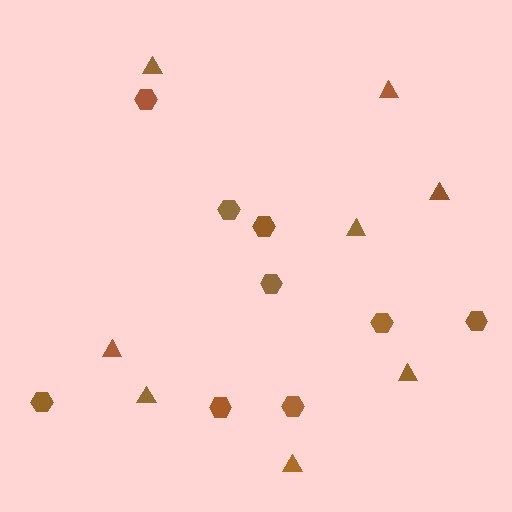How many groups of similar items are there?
There are 2 groups: one group of hexagons (9) and one group of triangles (8).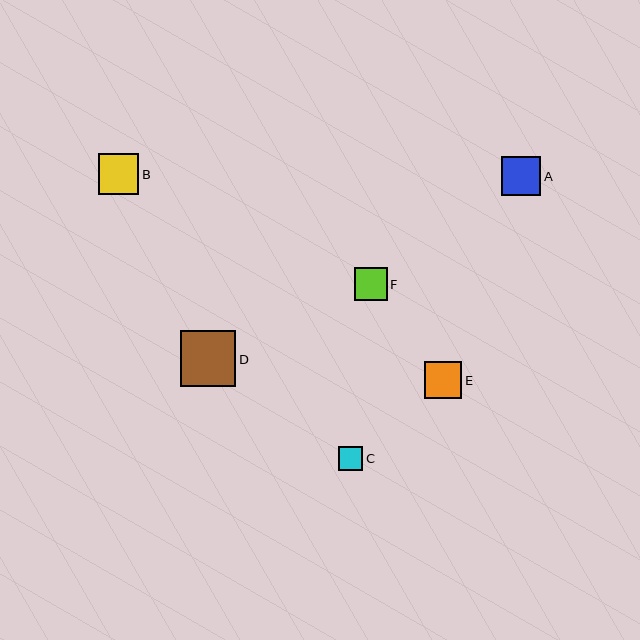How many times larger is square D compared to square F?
Square D is approximately 1.7 times the size of square F.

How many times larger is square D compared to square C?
Square D is approximately 2.3 times the size of square C.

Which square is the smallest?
Square C is the smallest with a size of approximately 24 pixels.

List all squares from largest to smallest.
From largest to smallest: D, B, A, E, F, C.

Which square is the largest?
Square D is the largest with a size of approximately 56 pixels.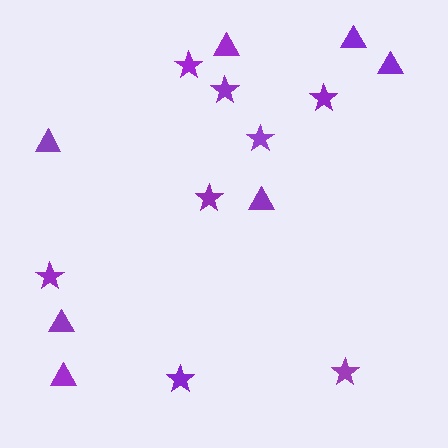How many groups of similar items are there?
There are 2 groups: one group of stars (8) and one group of triangles (7).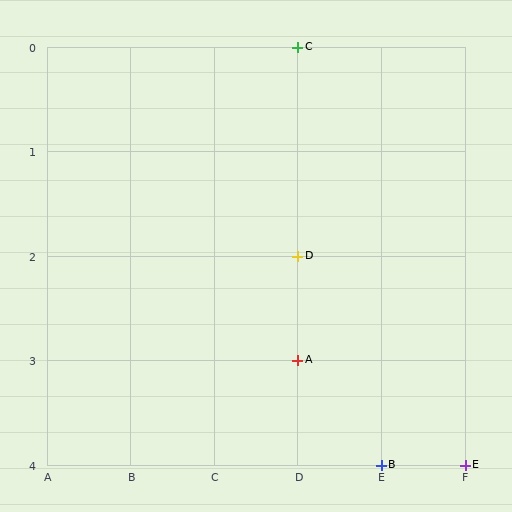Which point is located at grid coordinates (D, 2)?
Point D is at (D, 2).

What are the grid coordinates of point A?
Point A is at grid coordinates (D, 3).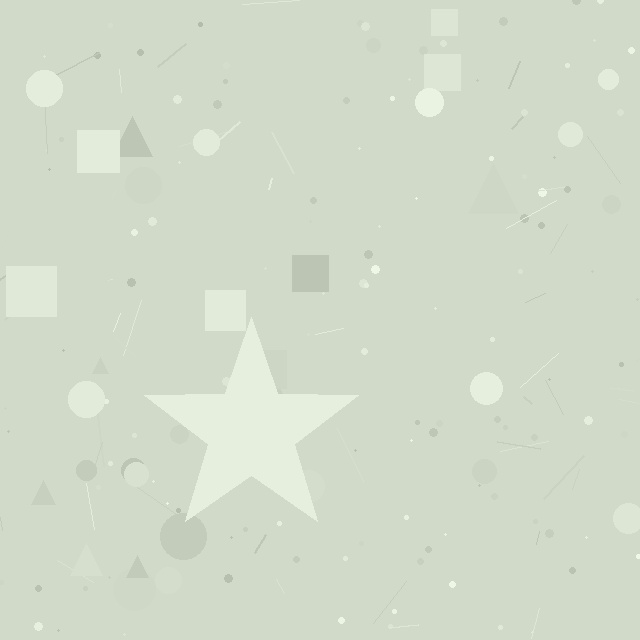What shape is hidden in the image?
A star is hidden in the image.